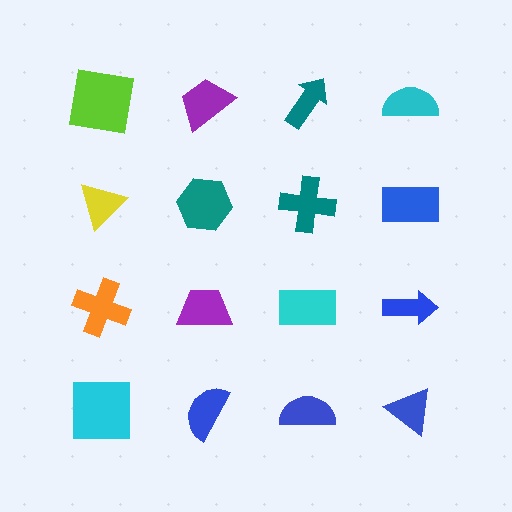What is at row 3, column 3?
A cyan rectangle.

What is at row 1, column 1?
A lime square.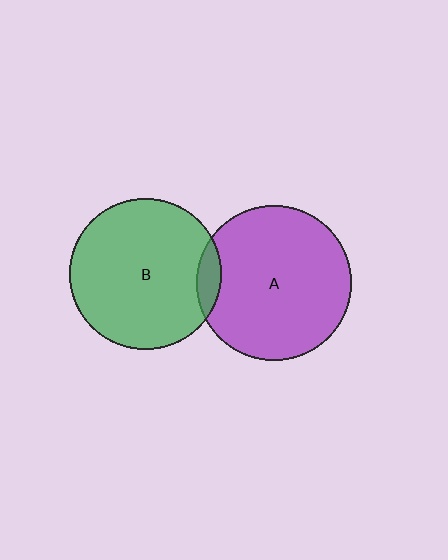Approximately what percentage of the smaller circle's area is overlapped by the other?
Approximately 10%.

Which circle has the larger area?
Circle A (purple).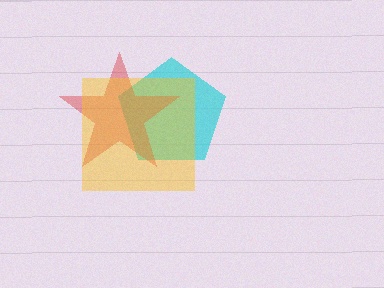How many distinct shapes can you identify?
There are 3 distinct shapes: a cyan pentagon, a red star, a yellow square.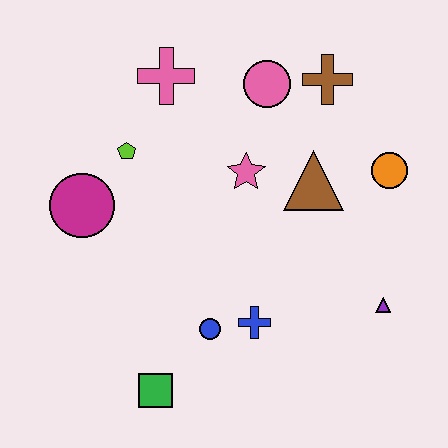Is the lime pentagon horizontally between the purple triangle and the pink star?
No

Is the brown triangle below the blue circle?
No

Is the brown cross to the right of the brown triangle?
Yes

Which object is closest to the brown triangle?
The pink star is closest to the brown triangle.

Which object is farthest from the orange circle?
The green square is farthest from the orange circle.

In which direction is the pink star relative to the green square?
The pink star is above the green square.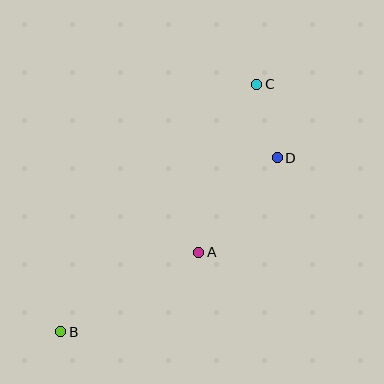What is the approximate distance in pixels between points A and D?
The distance between A and D is approximately 123 pixels.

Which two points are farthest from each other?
Points B and C are farthest from each other.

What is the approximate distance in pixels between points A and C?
The distance between A and C is approximately 178 pixels.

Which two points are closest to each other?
Points C and D are closest to each other.